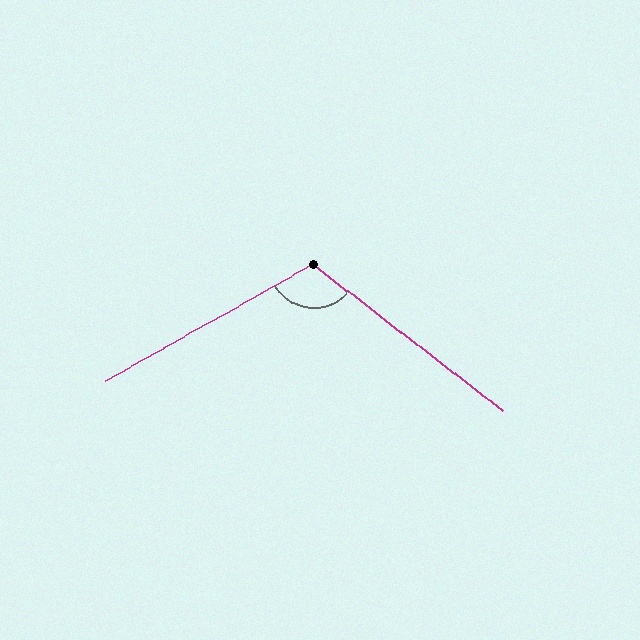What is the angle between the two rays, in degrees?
Approximately 113 degrees.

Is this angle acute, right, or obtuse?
It is obtuse.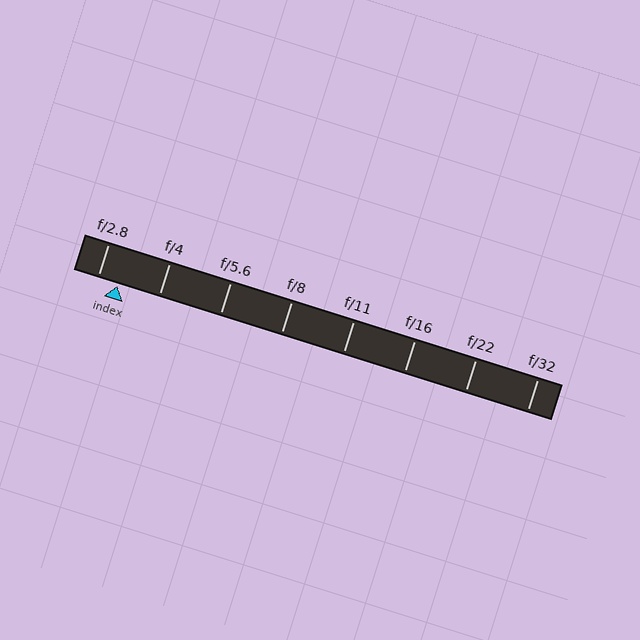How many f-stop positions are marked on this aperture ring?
There are 8 f-stop positions marked.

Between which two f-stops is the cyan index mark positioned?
The index mark is between f/2.8 and f/4.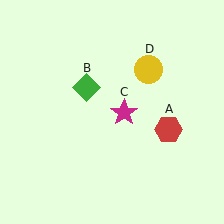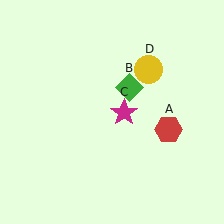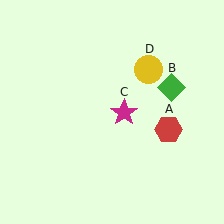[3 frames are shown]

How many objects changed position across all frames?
1 object changed position: green diamond (object B).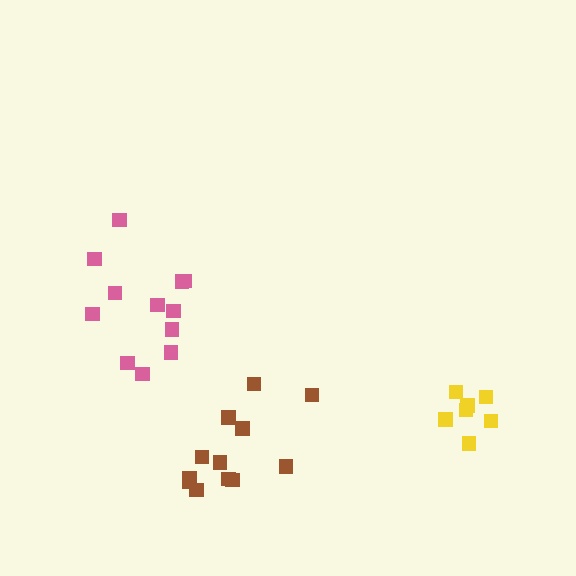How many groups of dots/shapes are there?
There are 3 groups.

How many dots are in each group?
Group 1: 12 dots, Group 2: 12 dots, Group 3: 7 dots (31 total).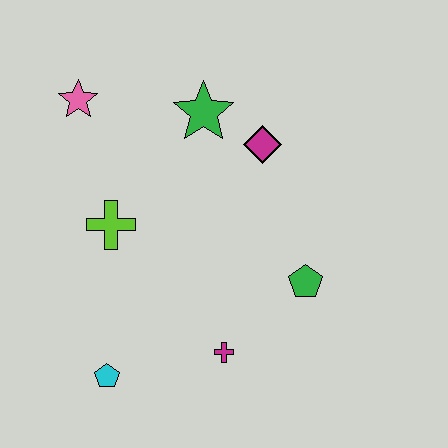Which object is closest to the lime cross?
The pink star is closest to the lime cross.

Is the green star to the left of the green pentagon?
Yes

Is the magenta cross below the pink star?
Yes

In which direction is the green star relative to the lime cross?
The green star is above the lime cross.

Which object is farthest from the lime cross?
The green pentagon is farthest from the lime cross.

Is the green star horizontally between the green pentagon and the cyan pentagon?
Yes